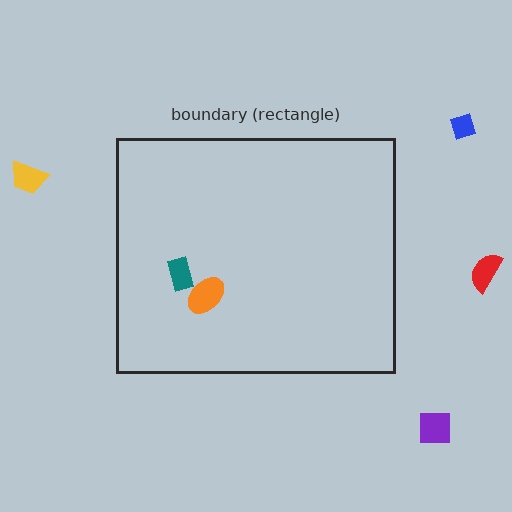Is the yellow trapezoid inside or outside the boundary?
Outside.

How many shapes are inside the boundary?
2 inside, 4 outside.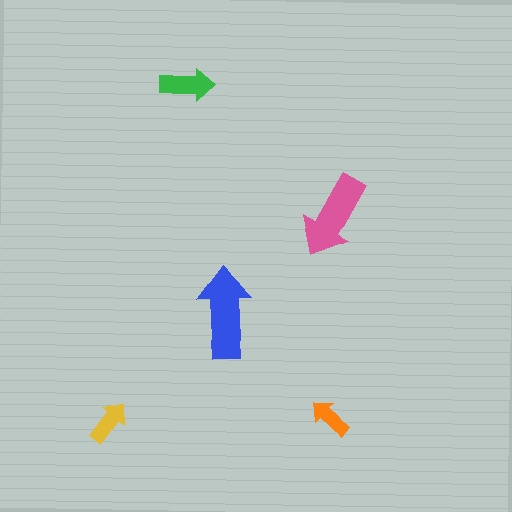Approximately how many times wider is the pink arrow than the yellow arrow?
About 2 times wider.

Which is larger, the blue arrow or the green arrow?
The blue one.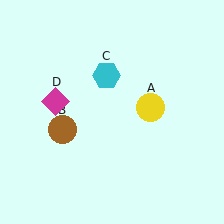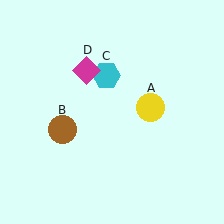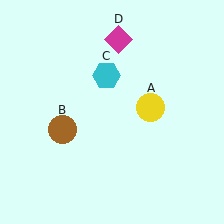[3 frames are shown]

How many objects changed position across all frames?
1 object changed position: magenta diamond (object D).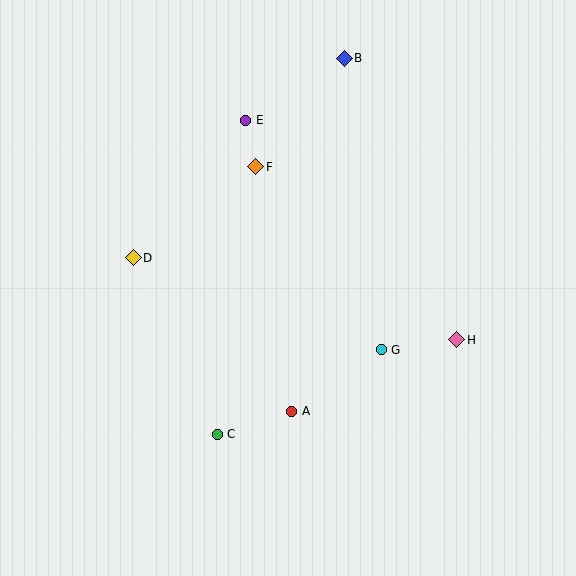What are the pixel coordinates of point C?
Point C is at (217, 434).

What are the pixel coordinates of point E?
Point E is at (246, 120).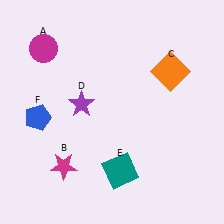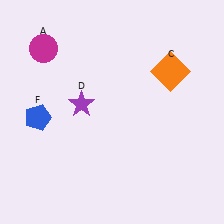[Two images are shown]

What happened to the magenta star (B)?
The magenta star (B) was removed in Image 2. It was in the bottom-left area of Image 1.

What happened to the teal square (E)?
The teal square (E) was removed in Image 2. It was in the bottom-right area of Image 1.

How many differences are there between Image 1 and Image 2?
There are 2 differences between the two images.